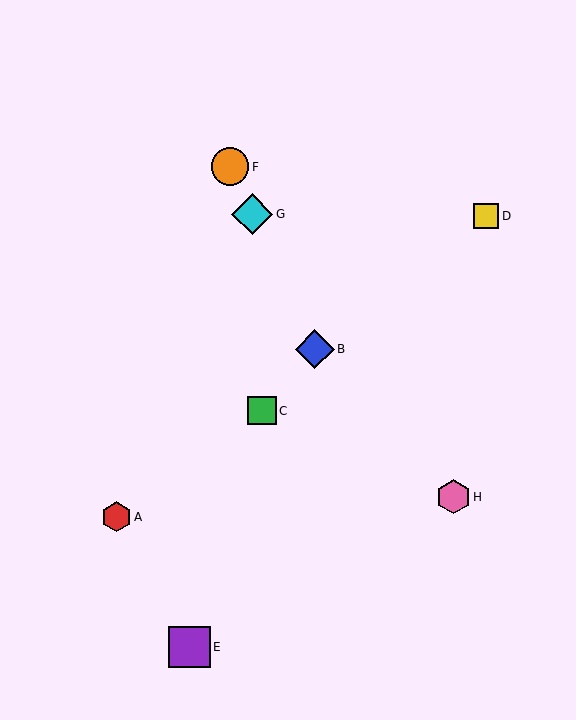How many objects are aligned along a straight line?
3 objects (B, F, G) are aligned along a straight line.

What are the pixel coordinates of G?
Object G is at (252, 214).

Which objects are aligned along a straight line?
Objects B, F, G are aligned along a straight line.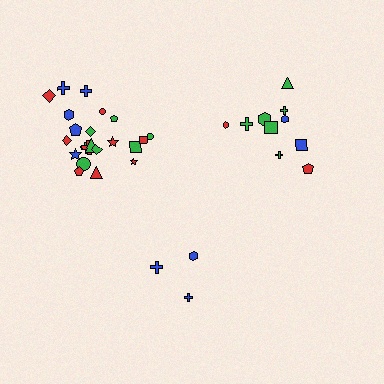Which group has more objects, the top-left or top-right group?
The top-left group.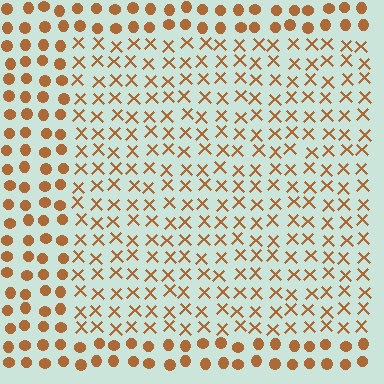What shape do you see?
I see a rectangle.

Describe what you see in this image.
The image is filled with small brown elements arranged in a uniform grid. A rectangle-shaped region contains X marks, while the surrounding area contains circles. The boundary is defined purely by the change in element shape.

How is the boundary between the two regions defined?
The boundary is defined by a change in element shape: X marks inside vs. circles outside. All elements share the same color and spacing.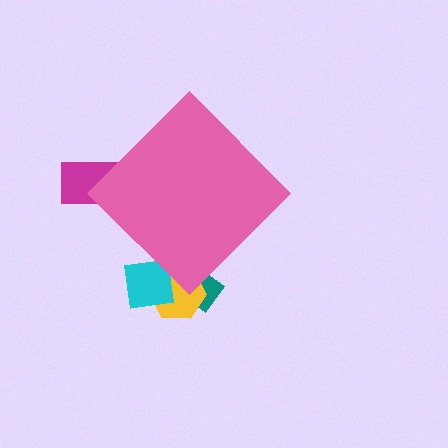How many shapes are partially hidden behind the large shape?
4 shapes are partially hidden.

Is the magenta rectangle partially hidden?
Yes, the magenta rectangle is partially hidden behind the pink diamond.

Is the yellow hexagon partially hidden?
Yes, the yellow hexagon is partially hidden behind the pink diamond.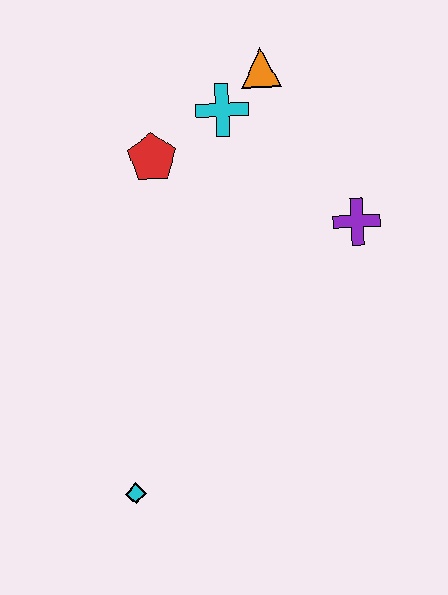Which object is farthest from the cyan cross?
The cyan diamond is farthest from the cyan cross.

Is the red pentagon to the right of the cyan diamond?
Yes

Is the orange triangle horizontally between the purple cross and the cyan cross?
Yes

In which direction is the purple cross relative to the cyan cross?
The purple cross is to the right of the cyan cross.